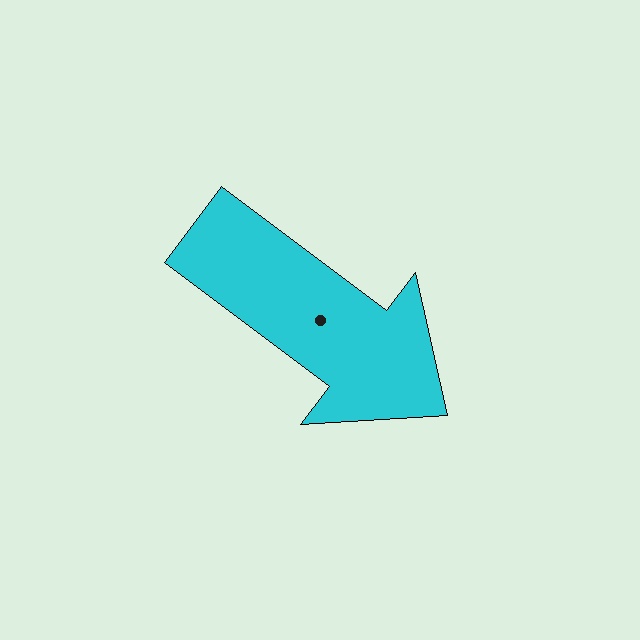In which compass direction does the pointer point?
Southeast.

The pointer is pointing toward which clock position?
Roughly 4 o'clock.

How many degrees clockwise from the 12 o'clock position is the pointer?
Approximately 127 degrees.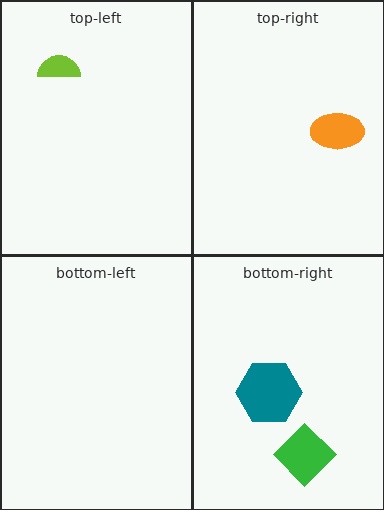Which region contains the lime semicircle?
The top-left region.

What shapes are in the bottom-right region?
The pink triangle, the teal hexagon, the green diamond.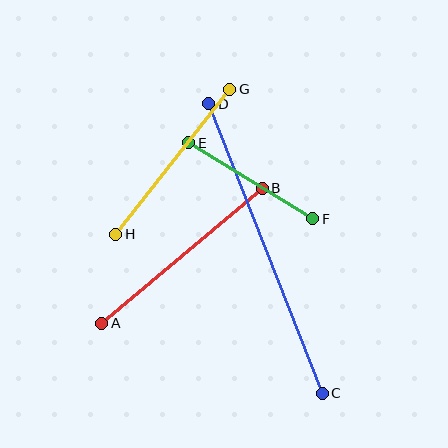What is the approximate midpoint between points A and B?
The midpoint is at approximately (182, 256) pixels.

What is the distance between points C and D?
The distance is approximately 311 pixels.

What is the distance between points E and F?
The distance is approximately 145 pixels.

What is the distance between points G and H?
The distance is approximately 185 pixels.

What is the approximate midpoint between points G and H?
The midpoint is at approximately (173, 162) pixels.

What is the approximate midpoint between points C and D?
The midpoint is at approximately (266, 248) pixels.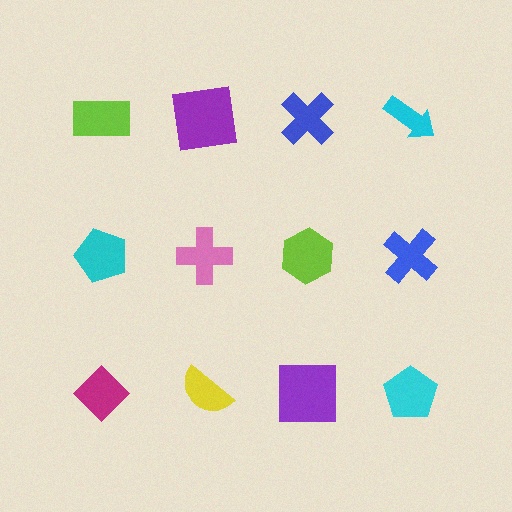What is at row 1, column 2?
A purple square.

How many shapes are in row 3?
4 shapes.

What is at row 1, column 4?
A cyan arrow.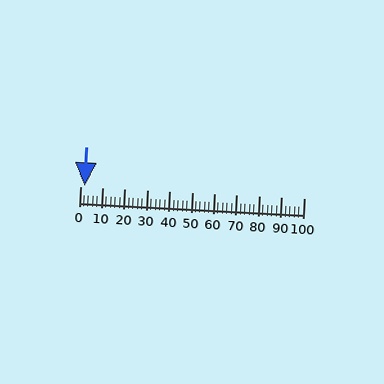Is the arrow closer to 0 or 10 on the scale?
The arrow is closer to 0.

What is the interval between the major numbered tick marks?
The major tick marks are spaced 10 units apart.